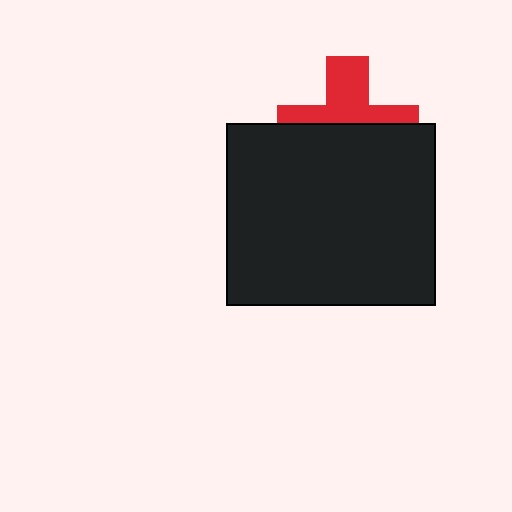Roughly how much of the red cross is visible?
About half of it is visible (roughly 46%).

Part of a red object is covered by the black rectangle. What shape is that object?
It is a cross.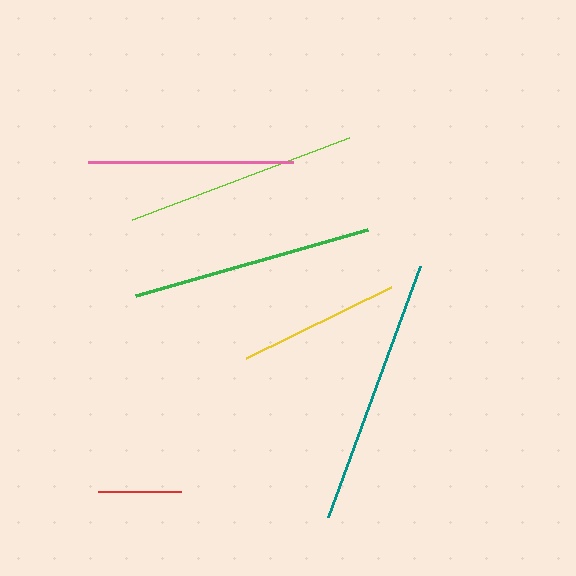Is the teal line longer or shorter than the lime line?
The teal line is longer than the lime line.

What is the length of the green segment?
The green segment is approximately 242 pixels long.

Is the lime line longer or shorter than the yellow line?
The lime line is longer than the yellow line.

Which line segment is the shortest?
The red line is the shortest at approximately 83 pixels.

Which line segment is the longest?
The teal line is the longest at approximately 267 pixels.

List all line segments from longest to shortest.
From longest to shortest: teal, green, lime, pink, yellow, red.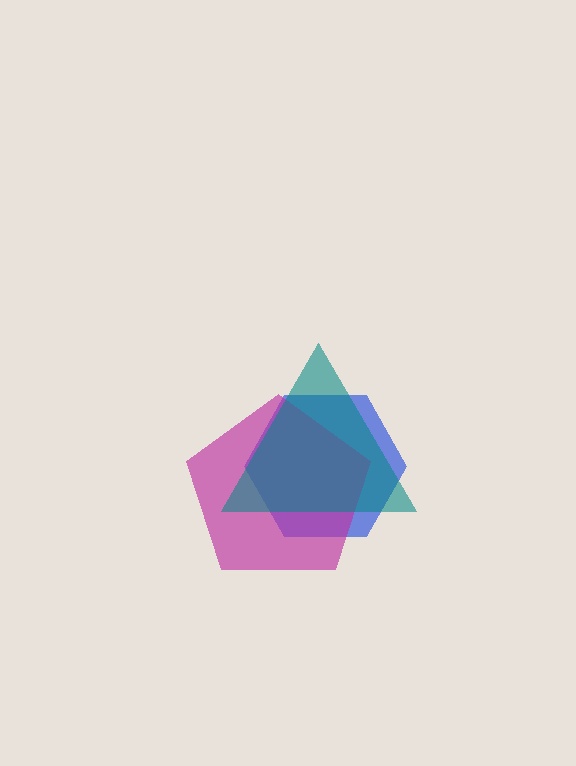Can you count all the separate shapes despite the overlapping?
Yes, there are 3 separate shapes.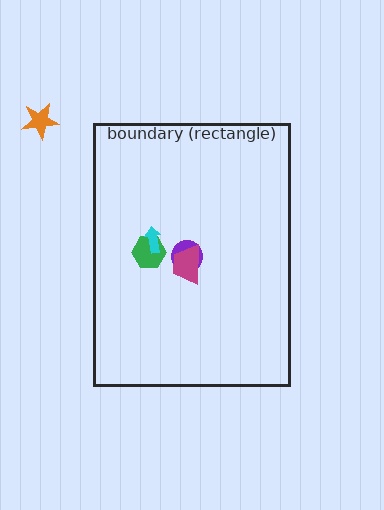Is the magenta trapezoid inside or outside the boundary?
Inside.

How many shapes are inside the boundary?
4 inside, 1 outside.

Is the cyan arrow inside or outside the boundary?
Inside.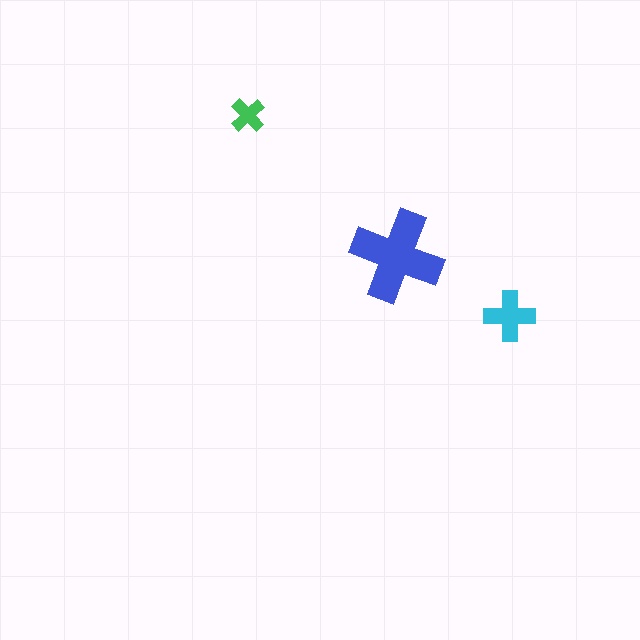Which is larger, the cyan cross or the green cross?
The cyan one.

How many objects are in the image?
There are 3 objects in the image.